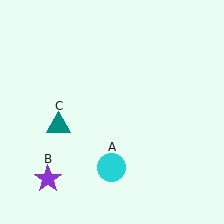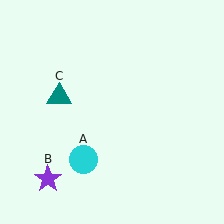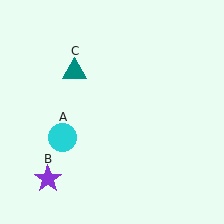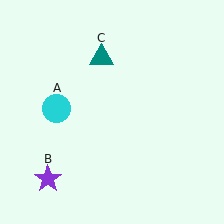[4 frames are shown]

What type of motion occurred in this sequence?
The cyan circle (object A), teal triangle (object C) rotated clockwise around the center of the scene.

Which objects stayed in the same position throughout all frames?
Purple star (object B) remained stationary.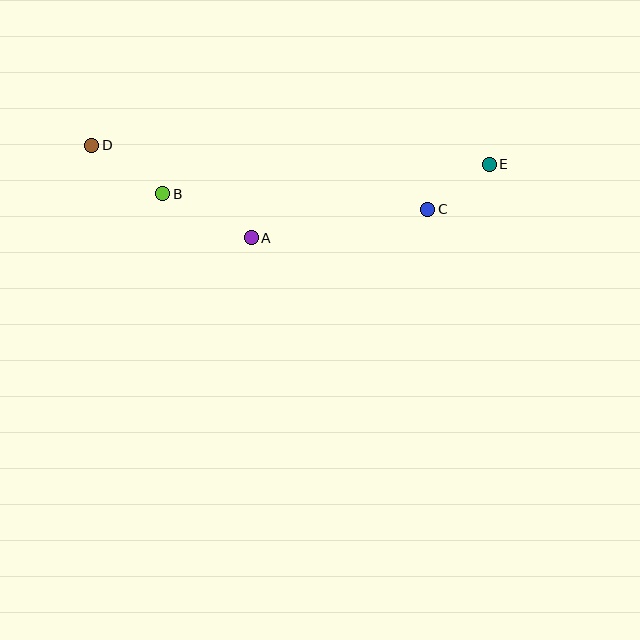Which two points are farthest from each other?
Points D and E are farthest from each other.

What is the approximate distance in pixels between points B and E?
The distance between B and E is approximately 328 pixels.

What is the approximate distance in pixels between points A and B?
The distance between A and B is approximately 99 pixels.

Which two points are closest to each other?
Points C and E are closest to each other.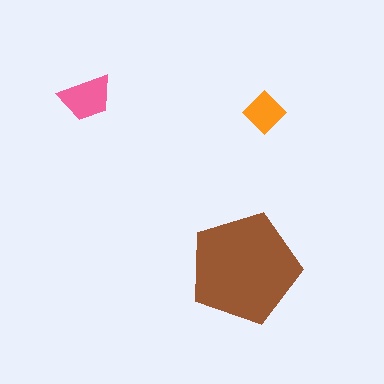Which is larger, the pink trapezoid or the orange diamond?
The pink trapezoid.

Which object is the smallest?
The orange diamond.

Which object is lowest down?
The brown pentagon is bottommost.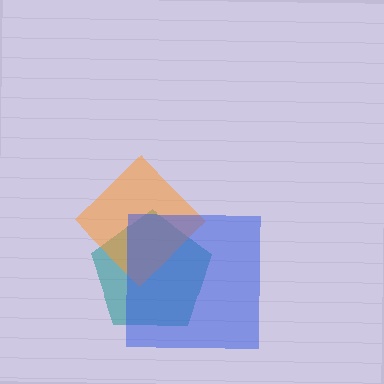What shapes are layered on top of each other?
The layered shapes are: a teal pentagon, an orange diamond, a blue square.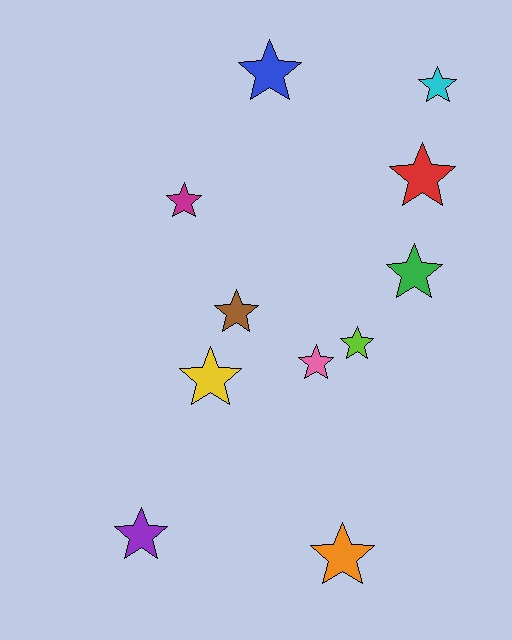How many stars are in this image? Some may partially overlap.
There are 11 stars.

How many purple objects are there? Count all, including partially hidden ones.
There is 1 purple object.